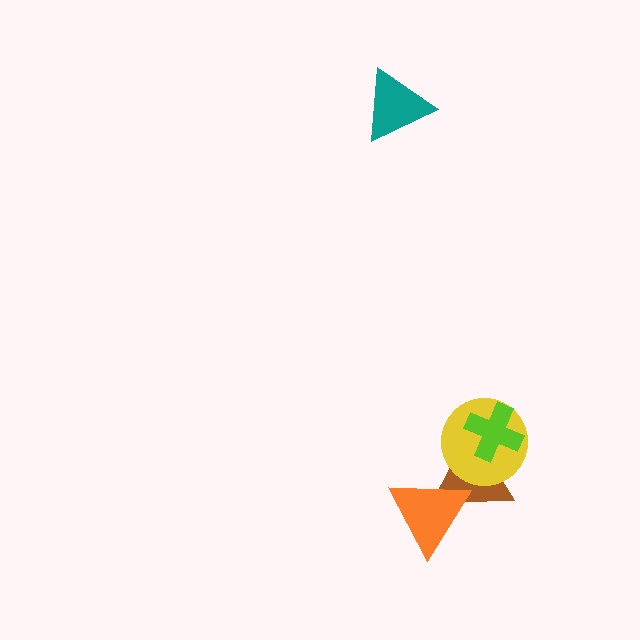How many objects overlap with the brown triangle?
3 objects overlap with the brown triangle.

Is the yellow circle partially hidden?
Yes, it is partially covered by another shape.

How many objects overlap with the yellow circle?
2 objects overlap with the yellow circle.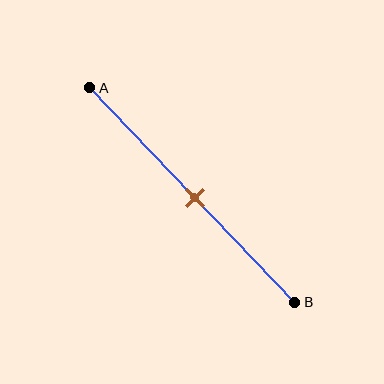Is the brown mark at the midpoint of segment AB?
Yes, the mark is approximately at the midpoint.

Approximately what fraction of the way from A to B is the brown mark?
The brown mark is approximately 50% of the way from A to B.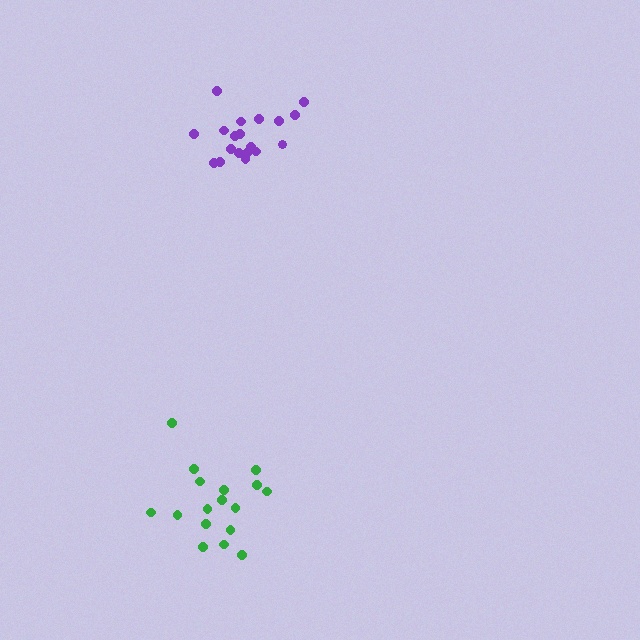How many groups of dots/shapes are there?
There are 2 groups.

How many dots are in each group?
Group 1: 19 dots, Group 2: 17 dots (36 total).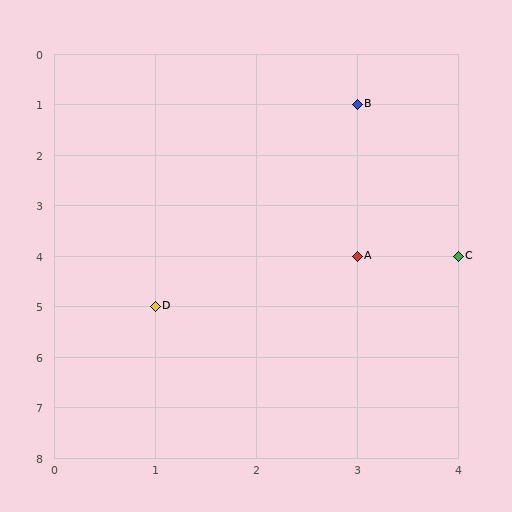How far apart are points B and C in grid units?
Points B and C are 1 column and 3 rows apart (about 3.2 grid units diagonally).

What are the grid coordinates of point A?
Point A is at grid coordinates (3, 4).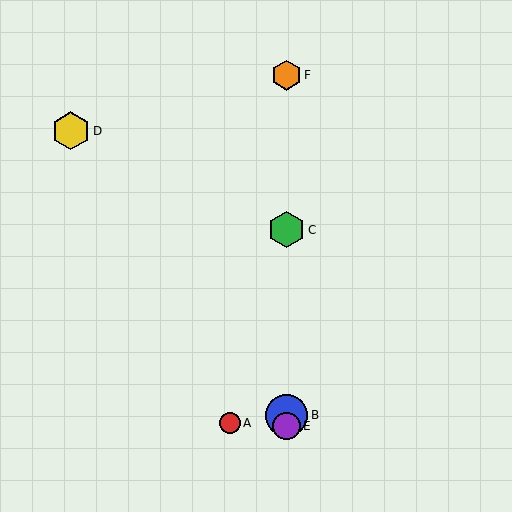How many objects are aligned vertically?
4 objects (B, C, E, F) are aligned vertically.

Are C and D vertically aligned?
No, C is at x≈287 and D is at x≈71.